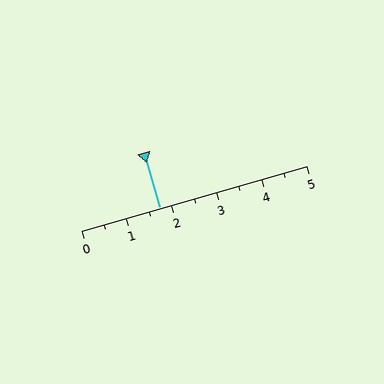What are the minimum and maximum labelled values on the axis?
The axis runs from 0 to 5.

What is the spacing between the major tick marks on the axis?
The major ticks are spaced 1 apart.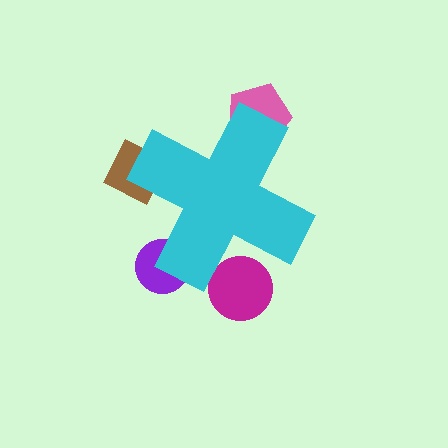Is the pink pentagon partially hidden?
Yes, the pink pentagon is partially hidden behind the cyan cross.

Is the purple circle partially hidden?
Yes, the purple circle is partially hidden behind the cyan cross.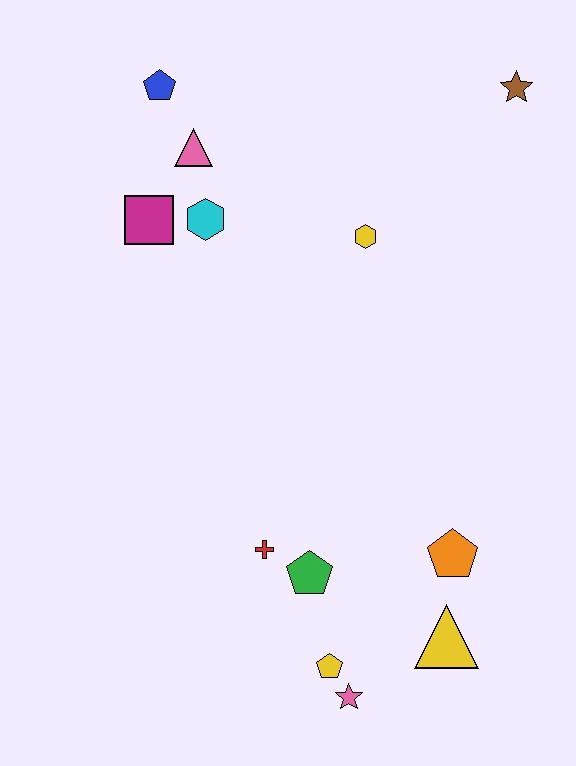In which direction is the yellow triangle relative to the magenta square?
The yellow triangle is below the magenta square.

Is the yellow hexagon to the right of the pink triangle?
Yes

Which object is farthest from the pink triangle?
The pink star is farthest from the pink triangle.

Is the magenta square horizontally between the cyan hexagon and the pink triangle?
No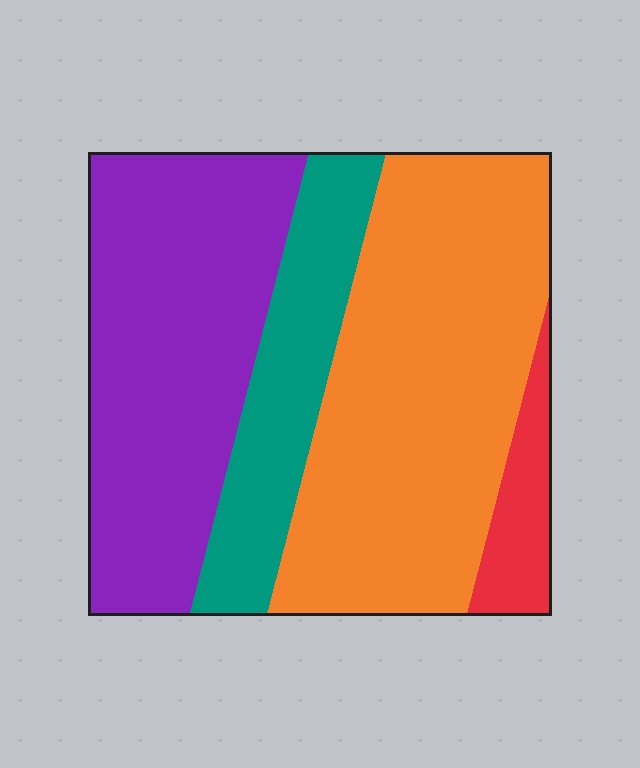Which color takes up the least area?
Red, at roughly 5%.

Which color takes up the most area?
Orange, at roughly 40%.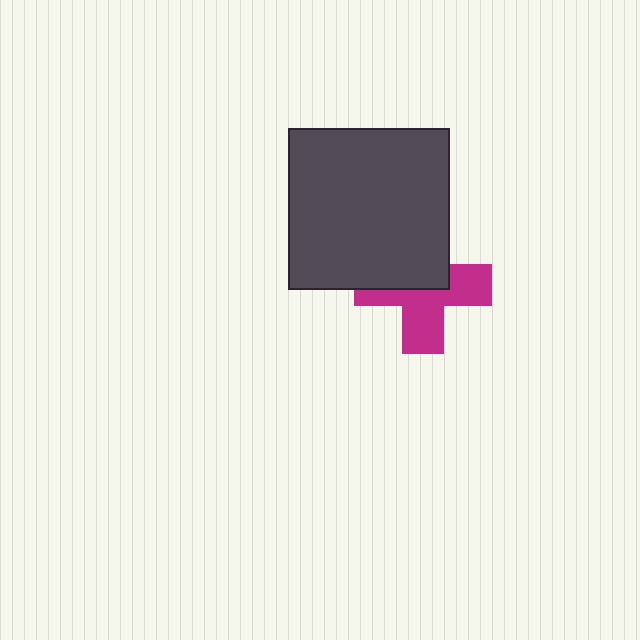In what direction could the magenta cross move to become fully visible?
The magenta cross could move down. That would shift it out from behind the dark gray square entirely.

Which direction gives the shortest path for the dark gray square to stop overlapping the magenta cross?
Moving up gives the shortest separation.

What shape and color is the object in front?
The object in front is a dark gray square.